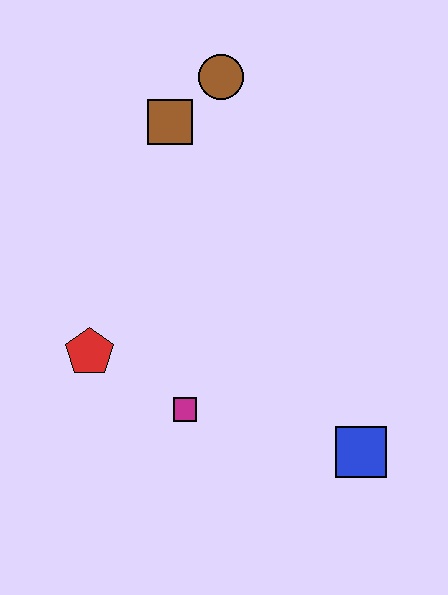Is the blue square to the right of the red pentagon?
Yes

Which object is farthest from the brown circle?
The blue square is farthest from the brown circle.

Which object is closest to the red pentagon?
The magenta square is closest to the red pentagon.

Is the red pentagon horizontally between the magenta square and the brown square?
No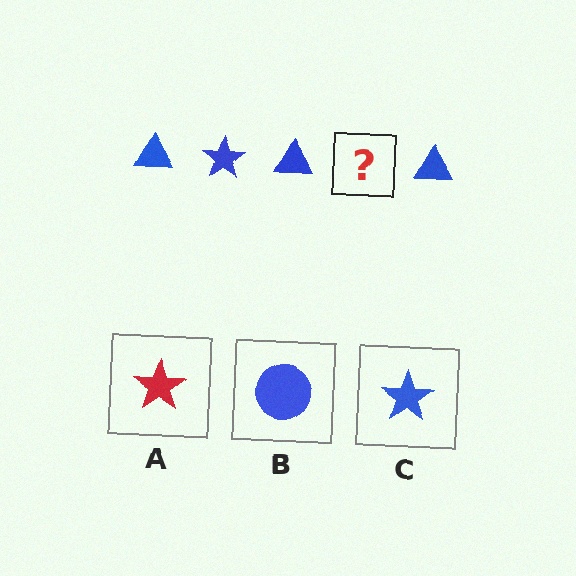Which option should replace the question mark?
Option C.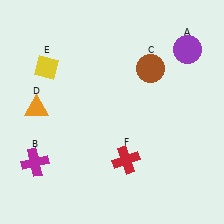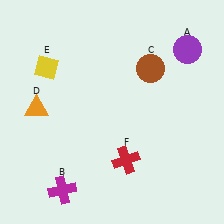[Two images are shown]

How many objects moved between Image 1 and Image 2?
1 object moved between the two images.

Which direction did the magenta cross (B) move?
The magenta cross (B) moved down.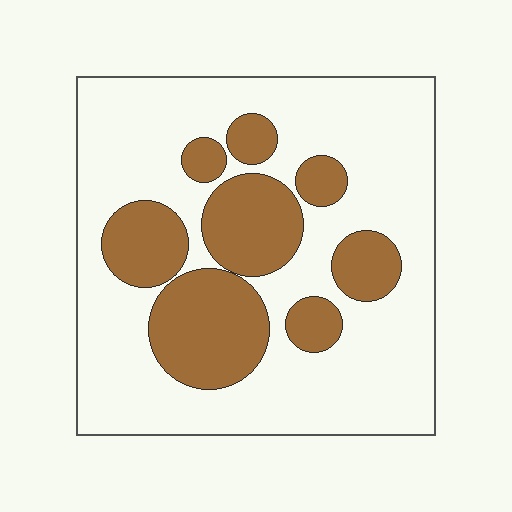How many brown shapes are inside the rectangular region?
8.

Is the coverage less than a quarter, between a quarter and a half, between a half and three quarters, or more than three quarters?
Between a quarter and a half.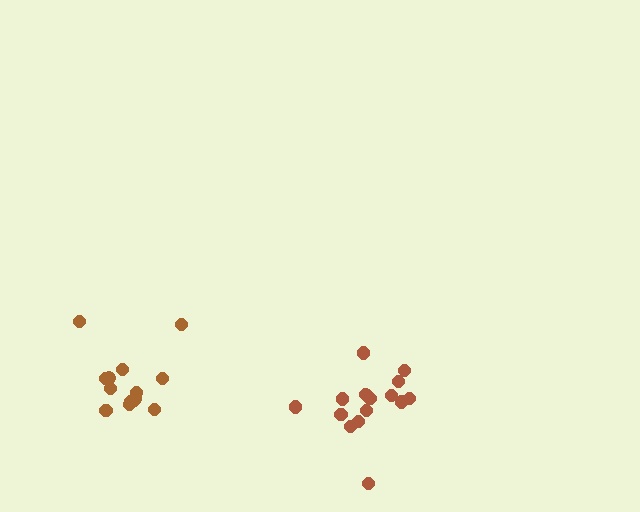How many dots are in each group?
Group 1: 16 dots, Group 2: 14 dots (30 total).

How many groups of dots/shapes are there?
There are 2 groups.